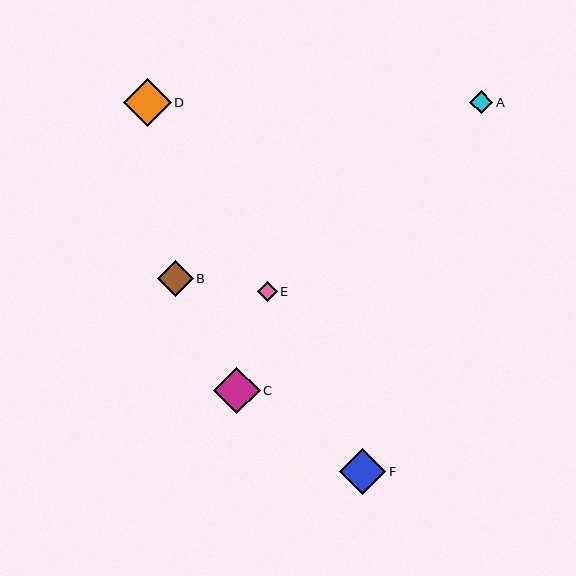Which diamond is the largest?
Diamond D is the largest with a size of approximately 47 pixels.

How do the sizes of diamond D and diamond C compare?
Diamond D and diamond C are approximately the same size.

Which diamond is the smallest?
Diamond E is the smallest with a size of approximately 20 pixels.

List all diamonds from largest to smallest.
From largest to smallest: D, F, C, B, A, E.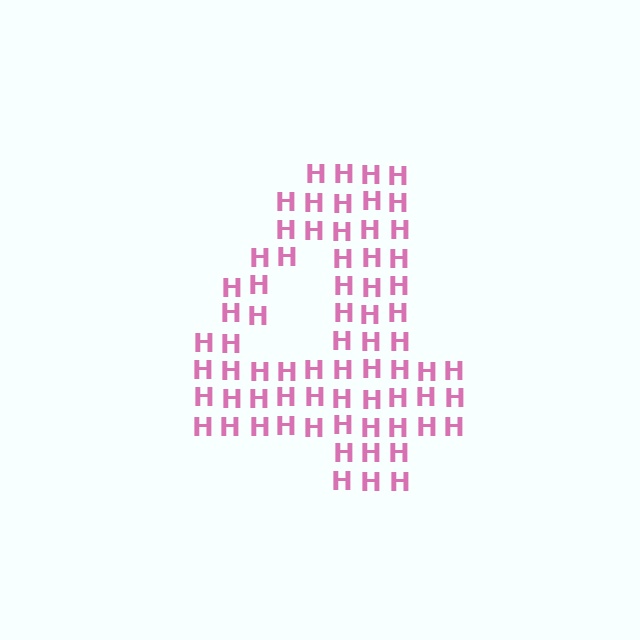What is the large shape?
The large shape is the digit 4.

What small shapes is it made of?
It is made of small letter H's.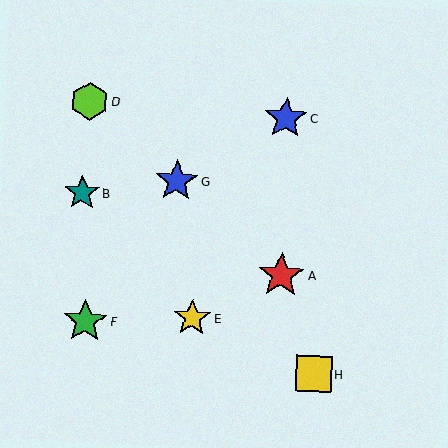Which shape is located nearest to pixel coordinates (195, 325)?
The yellow star (labeled E) at (192, 318) is nearest to that location.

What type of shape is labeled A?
Shape A is a red star.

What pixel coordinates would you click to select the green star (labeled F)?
Click at (85, 321) to select the green star F.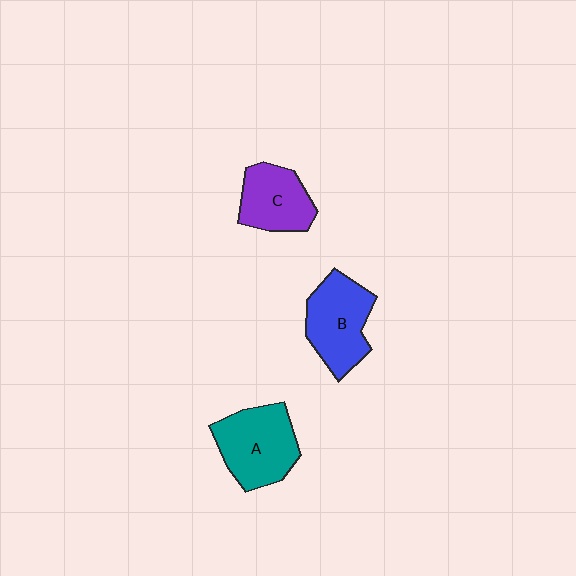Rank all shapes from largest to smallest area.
From largest to smallest: A (teal), B (blue), C (purple).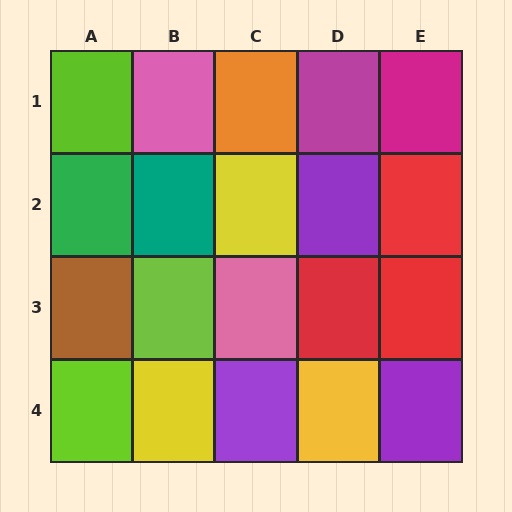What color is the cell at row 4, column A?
Lime.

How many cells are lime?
3 cells are lime.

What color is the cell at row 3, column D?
Red.